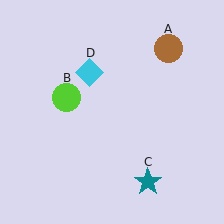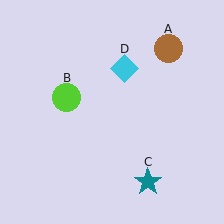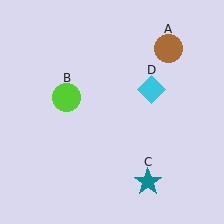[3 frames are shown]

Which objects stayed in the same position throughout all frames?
Brown circle (object A) and lime circle (object B) and teal star (object C) remained stationary.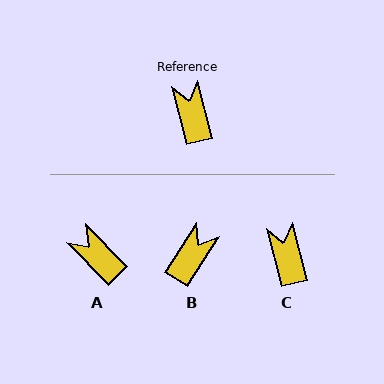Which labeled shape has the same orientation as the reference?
C.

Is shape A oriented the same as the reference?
No, it is off by about 31 degrees.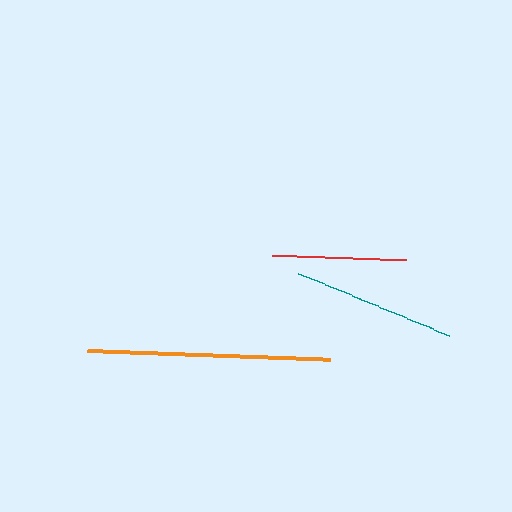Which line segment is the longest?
The orange line is the longest at approximately 243 pixels.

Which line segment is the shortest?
The red line is the shortest at approximately 134 pixels.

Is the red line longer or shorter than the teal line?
The teal line is longer than the red line.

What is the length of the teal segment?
The teal segment is approximately 164 pixels long.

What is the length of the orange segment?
The orange segment is approximately 243 pixels long.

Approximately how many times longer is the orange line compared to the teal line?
The orange line is approximately 1.5 times the length of the teal line.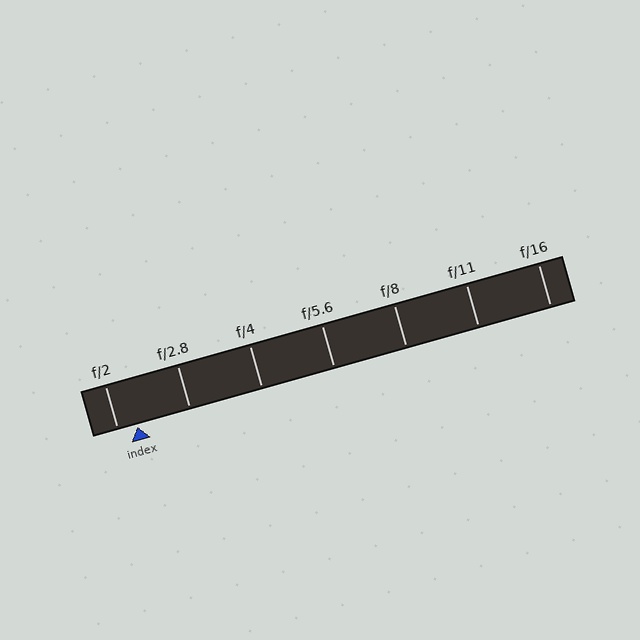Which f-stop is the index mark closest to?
The index mark is closest to f/2.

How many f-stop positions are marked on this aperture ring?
There are 7 f-stop positions marked.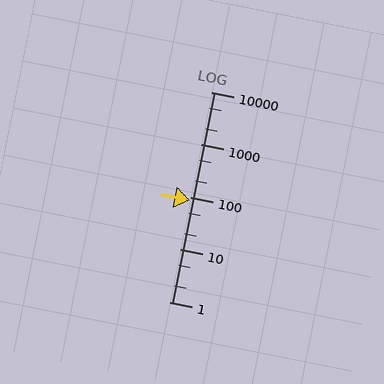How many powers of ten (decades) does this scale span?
The scale spans 4 decades, from 1 to 10000.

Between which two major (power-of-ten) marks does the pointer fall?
The pointer is between 10 and 100.